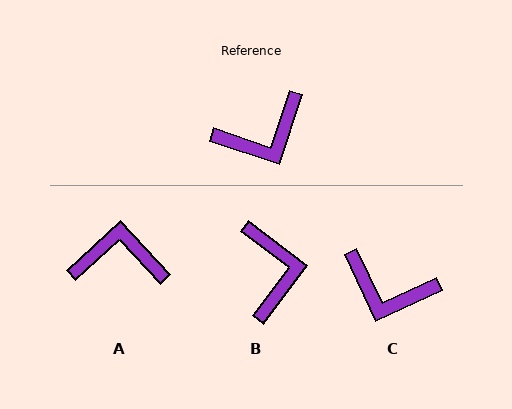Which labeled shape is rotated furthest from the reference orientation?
A, about 151 degrees away.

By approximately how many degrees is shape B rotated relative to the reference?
Approximately 72 degrees counter-clockwise.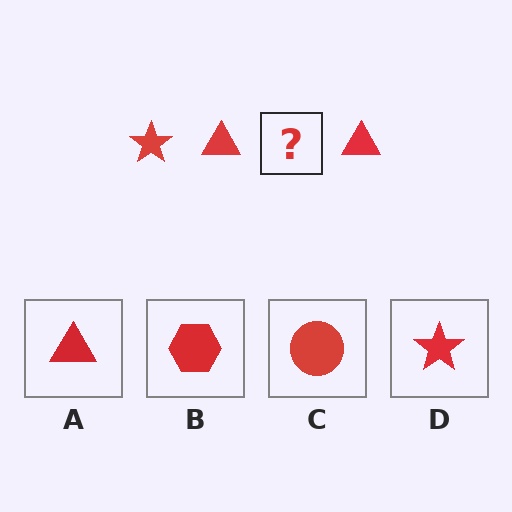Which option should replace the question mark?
Option D.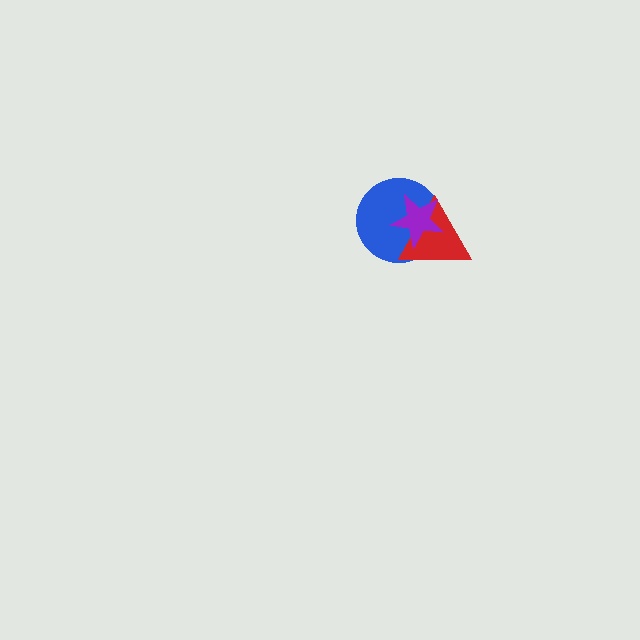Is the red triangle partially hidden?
Yes, it is partially covered by another shape.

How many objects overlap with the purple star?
2 objects overlap with the purple star.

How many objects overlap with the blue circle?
2 objects overlap with the blue circle.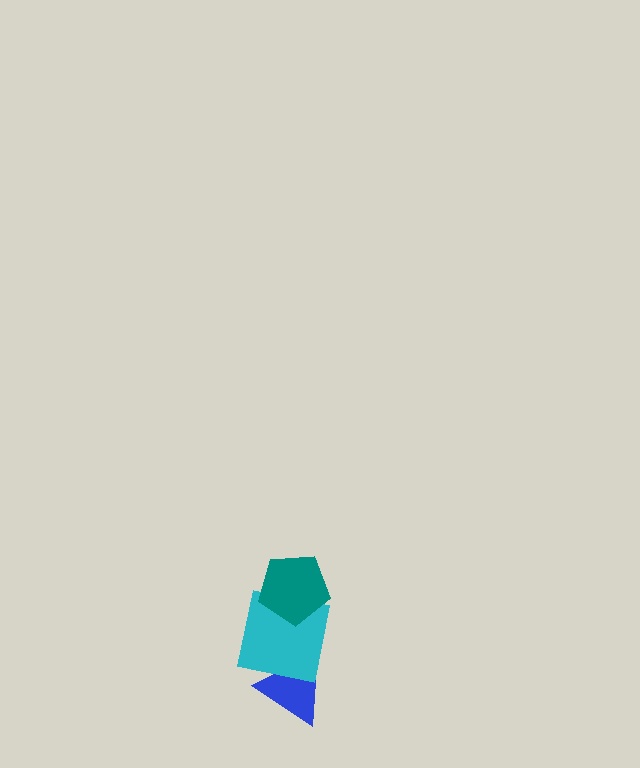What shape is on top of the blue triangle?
The cyan square is on top of the blue triangle.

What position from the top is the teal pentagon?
The teal pentagon is 1st from the top.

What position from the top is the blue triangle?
The blue triangle is 3rd from the top.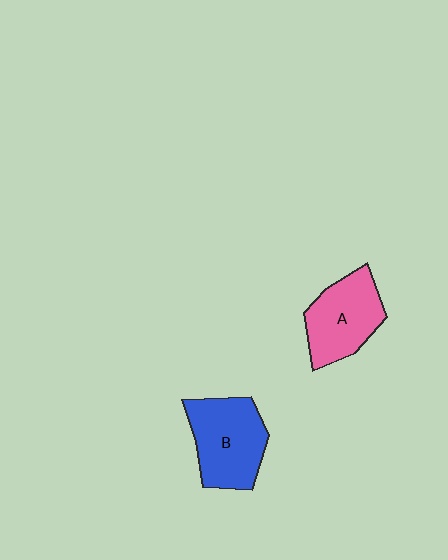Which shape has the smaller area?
Shape A (pink).